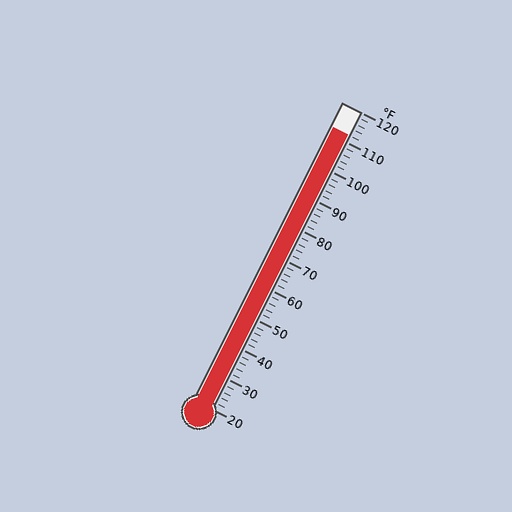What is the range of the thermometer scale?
The thermometer scale ranges from 20°F to 120°F.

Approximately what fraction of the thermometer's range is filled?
The thermometer is filled to approximately 90% of its range.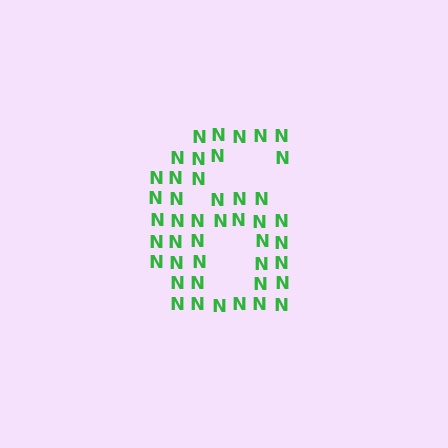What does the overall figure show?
The overall figure shows the digit 6.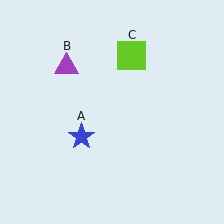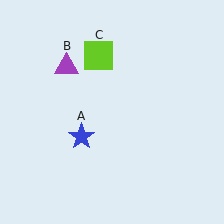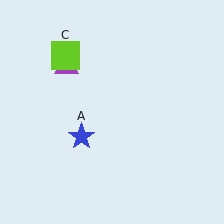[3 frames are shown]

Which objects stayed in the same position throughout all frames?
Blue star (object A) and purple triangle (object B) remained stationary.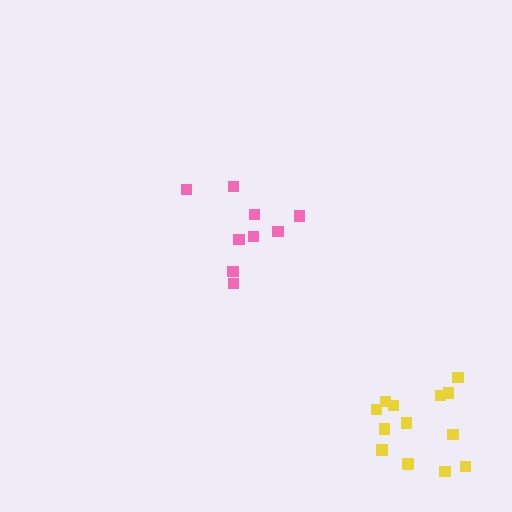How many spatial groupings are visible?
There are 2 spatial groupings.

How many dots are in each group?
Group 1: 9 dots, Group 2: 13 dots (22 total).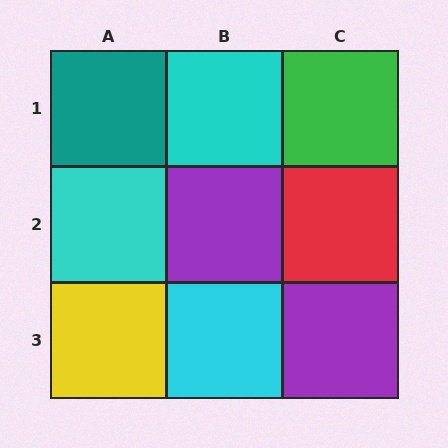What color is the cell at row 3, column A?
Yellow.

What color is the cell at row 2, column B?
Purple.